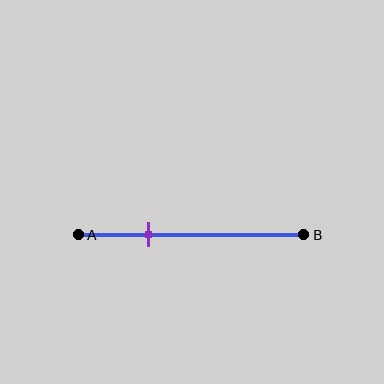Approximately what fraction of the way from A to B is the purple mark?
The purple mark is approximately 30% of the way from A to B.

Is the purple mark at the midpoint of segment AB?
No, the mark is at about 30% from A, not at the 50% midpoint.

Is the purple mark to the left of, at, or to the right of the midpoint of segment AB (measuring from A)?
The purple mark is to the left of the midpoint of segment AB.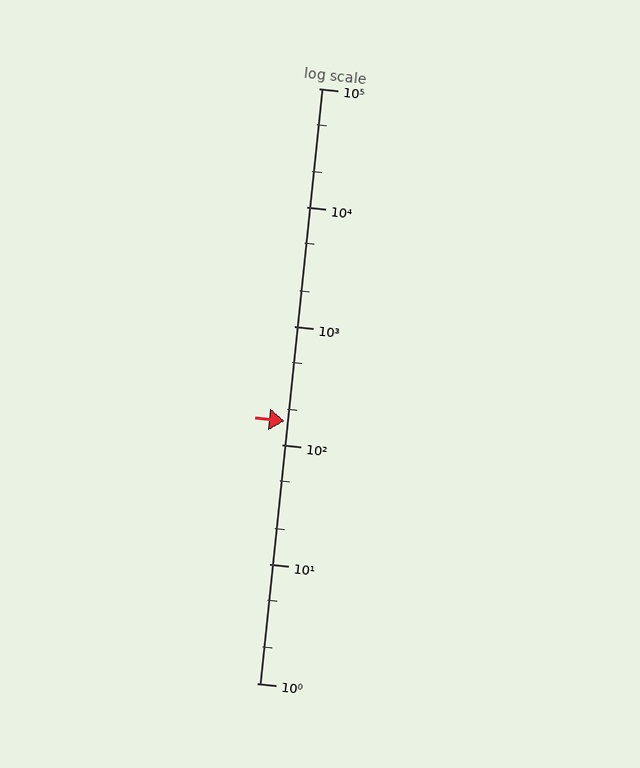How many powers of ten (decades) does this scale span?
The scale spans 5 decades, from 1 to 100000.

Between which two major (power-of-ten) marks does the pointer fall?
The pointer is between 100 and 1000.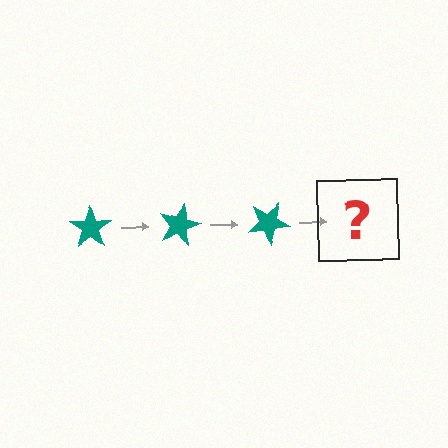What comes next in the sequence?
The next element should be a teal star rotated 45 degrees.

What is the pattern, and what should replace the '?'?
The pattern is that the star rotates 15 degrees each step. The '?' should be a teal star rotated 45 degrees.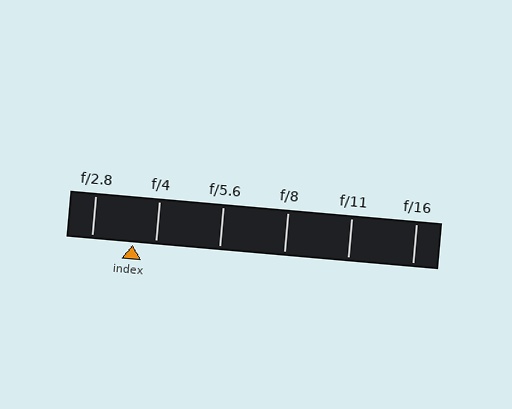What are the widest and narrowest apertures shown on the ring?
The widest aperture shown is f/2.8 and the narrowest is f/16.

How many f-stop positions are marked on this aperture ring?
There are 6 f-stop positions marked.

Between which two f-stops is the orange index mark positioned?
The index mark is between f/2.8 and f/4.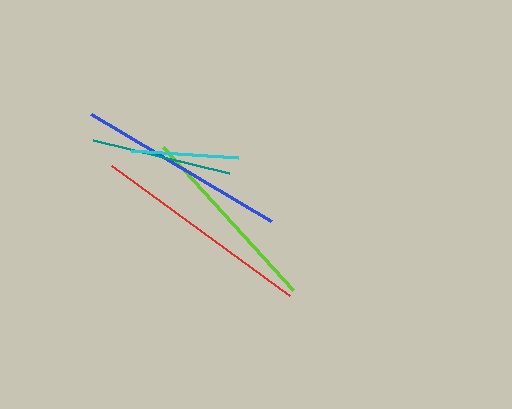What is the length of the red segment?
The red segment is approximately 220 pixels long.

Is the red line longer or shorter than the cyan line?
The red line is longer than the cyan line.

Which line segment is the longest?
The red line is the longest at approximately 220 pixels.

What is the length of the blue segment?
The blue segment is approximately 210 pixels long.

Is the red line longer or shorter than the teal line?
The red line is longer than the teal line.